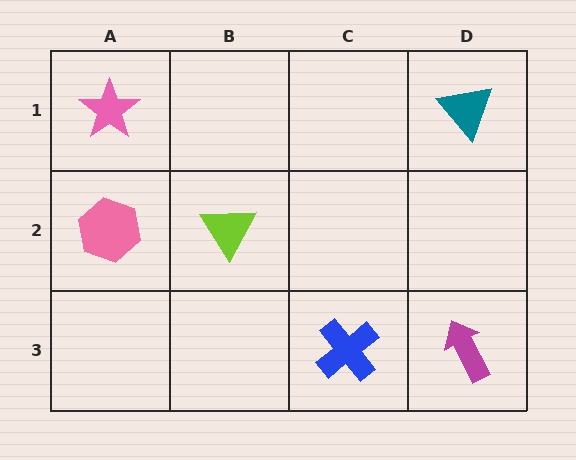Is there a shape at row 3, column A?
No, that cell is empty.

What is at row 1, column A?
A pink star.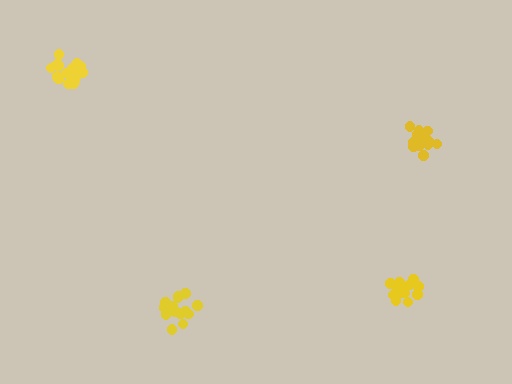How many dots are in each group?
Group 1: 16 dots, Group 2: 17 dots, Group 3: 19 dots, Group 4: 20 dots (72 total).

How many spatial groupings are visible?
There are 4 spatial groupings.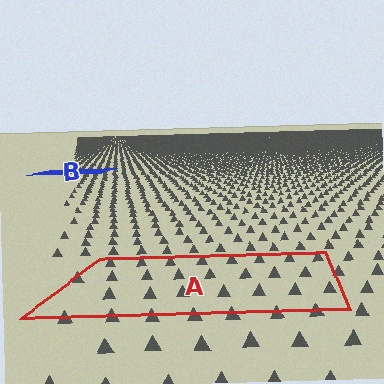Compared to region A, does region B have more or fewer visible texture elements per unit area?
Region B has more texture elements per unit area — they are packed more densely because it is farther away.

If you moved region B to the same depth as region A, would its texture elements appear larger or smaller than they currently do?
They would appear larger. At a closer depth, the same texture elements are projected at a bigger on-screen size.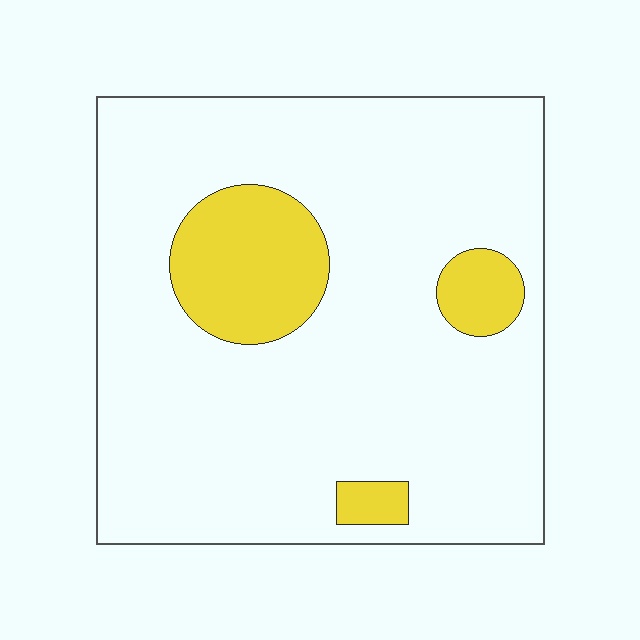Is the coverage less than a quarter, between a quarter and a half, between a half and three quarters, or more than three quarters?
Less than a quarter.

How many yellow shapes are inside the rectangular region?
3.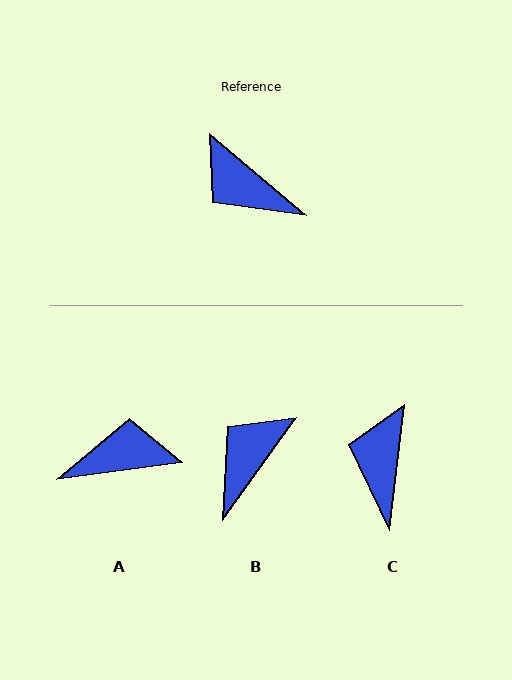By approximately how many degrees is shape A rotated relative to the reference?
Approximately 132 degrees clockwise.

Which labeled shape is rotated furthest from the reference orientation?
A, about 132 degrees away.